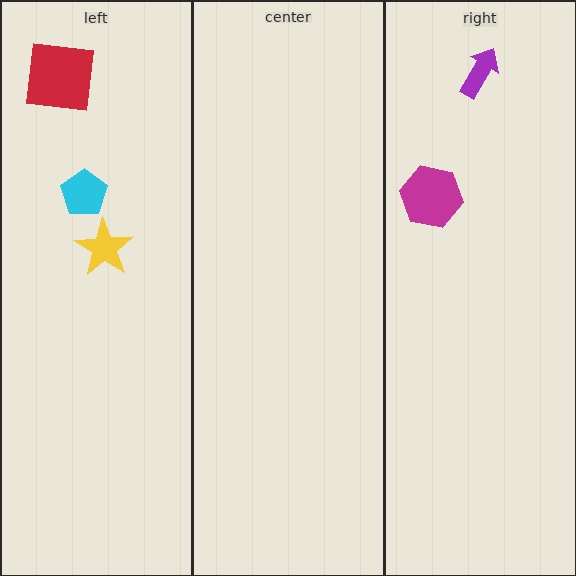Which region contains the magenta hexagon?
The right region.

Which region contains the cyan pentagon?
The left region.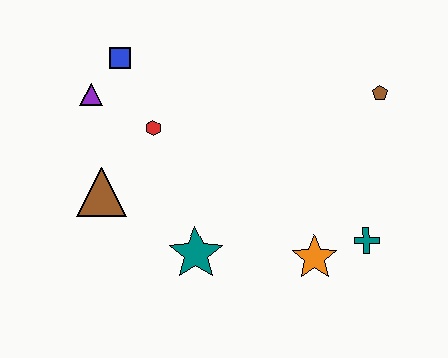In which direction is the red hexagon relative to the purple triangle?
The red hexagon is to the right of the purple triangle.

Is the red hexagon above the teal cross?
Yes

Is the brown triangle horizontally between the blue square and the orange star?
No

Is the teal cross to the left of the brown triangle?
No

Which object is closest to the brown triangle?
The red hexagon is closest to the brown triangle.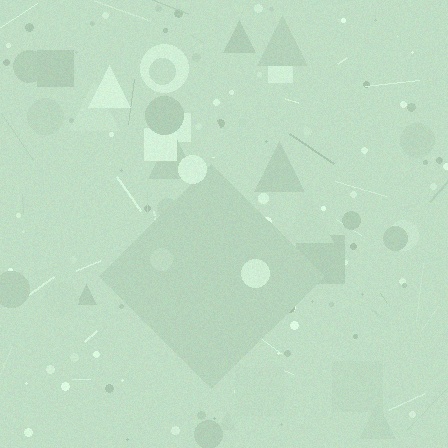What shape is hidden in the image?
A diamond is hidden in the image.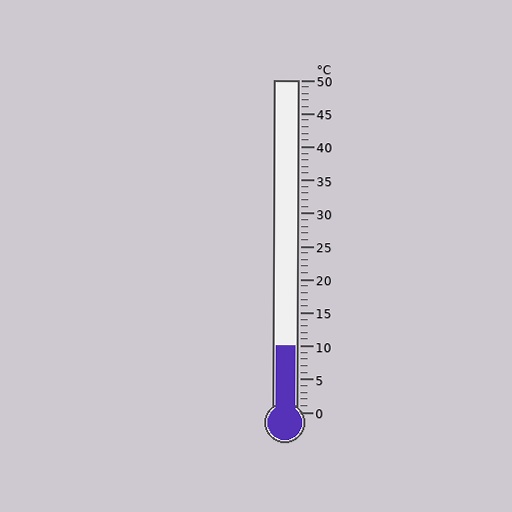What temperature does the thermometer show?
The thermometer shows approximately 10°C.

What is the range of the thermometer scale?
The thermometer scale ranges from 0°C to 50°C.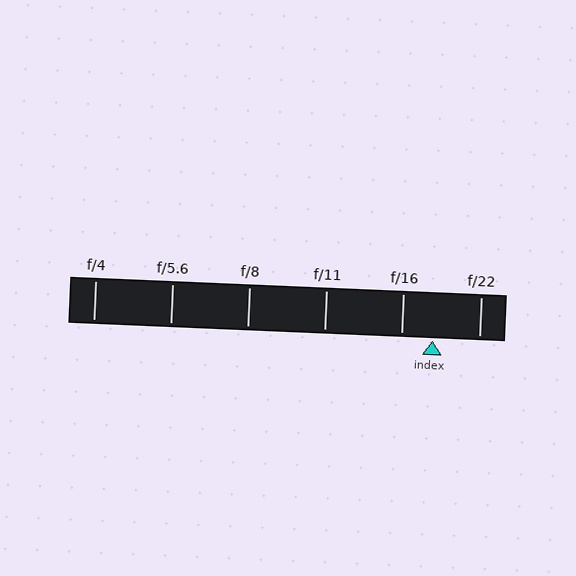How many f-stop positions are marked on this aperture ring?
There are 6 f-stop positions marked.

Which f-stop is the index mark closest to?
The index mark is closest to f/16.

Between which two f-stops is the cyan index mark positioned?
The index mark is between f/16 and f/22.